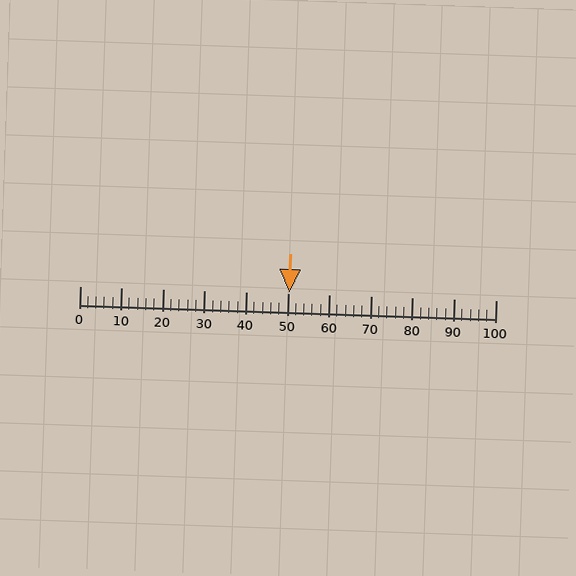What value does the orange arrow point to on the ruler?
The orange arrow points to approximately 50.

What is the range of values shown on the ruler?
The ruler shows values from 0 to 100.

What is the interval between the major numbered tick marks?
The major tick marks are spaced 10 units apart.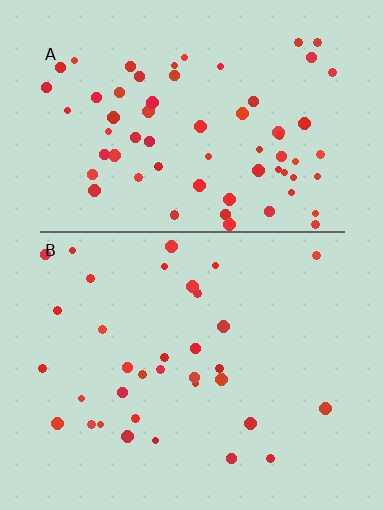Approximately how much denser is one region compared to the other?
Approximately 1.9× — region A over region B.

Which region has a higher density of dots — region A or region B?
A (the top).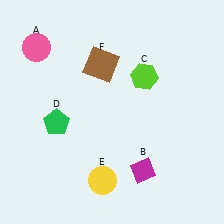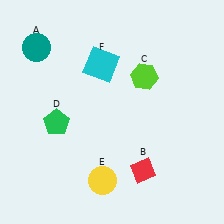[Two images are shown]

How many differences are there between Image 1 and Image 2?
There are 3 differences between the two images.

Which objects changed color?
A changed from pink to teal. B changed from magenta to red. F changed from brown to cyan.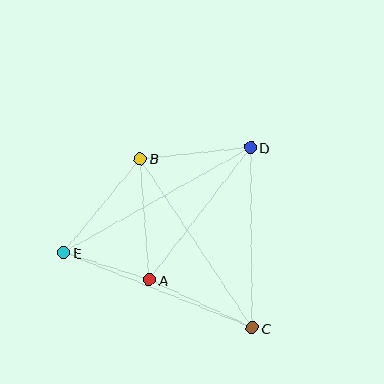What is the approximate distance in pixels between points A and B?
The distance between A and B is approximately 121 pixels.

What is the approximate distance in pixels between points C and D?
The distance between C and D is approximately 181 pixels.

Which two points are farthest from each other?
Points D and E are farthest from each other.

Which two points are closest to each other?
Points A and E are closest to each other.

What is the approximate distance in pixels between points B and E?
The distance between B and E is approximately 121 pixels.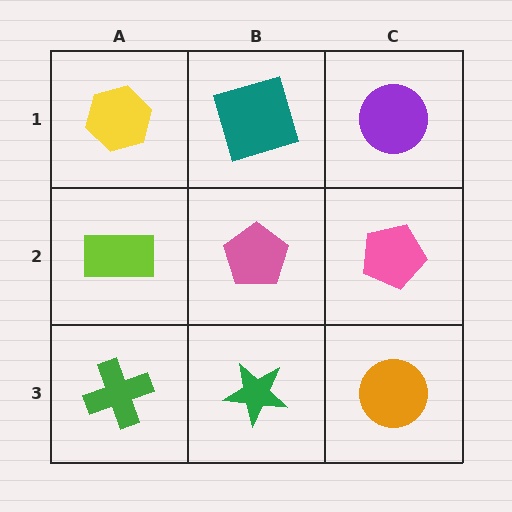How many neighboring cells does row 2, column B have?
4.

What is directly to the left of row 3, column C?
A green star.